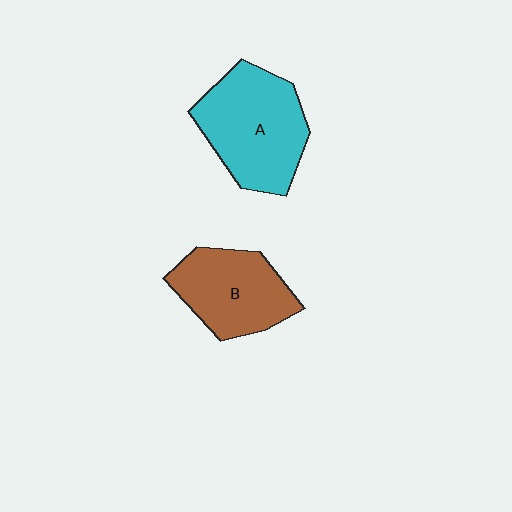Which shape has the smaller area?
Shape B (brown).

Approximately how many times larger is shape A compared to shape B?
Approximately 1.3 times.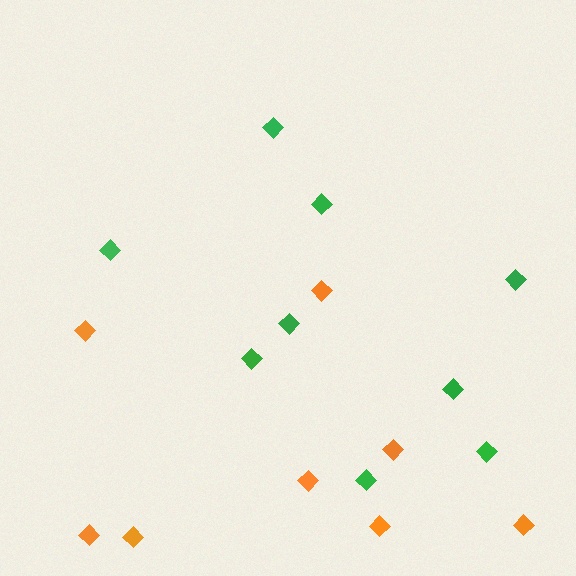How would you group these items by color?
There are 2 groups: one group of orange diamonds (8) and one group of green diamonds (9).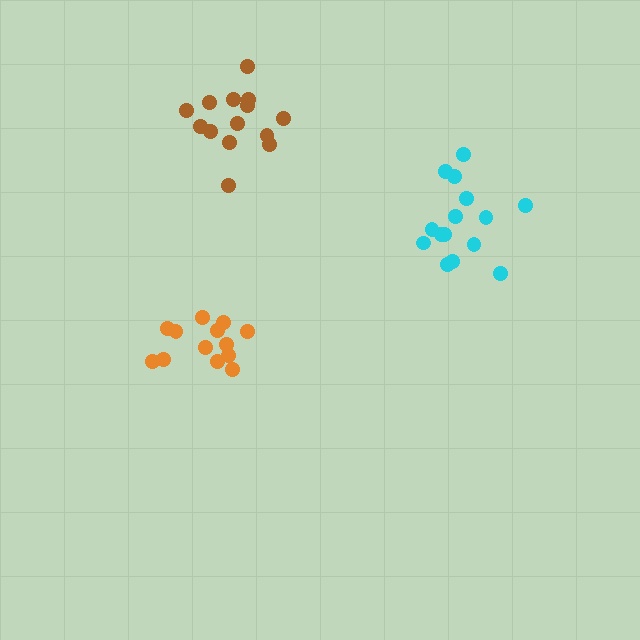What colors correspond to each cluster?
The clusters are colored: cyan, orange, brown.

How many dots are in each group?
Group 1: 15 dots, Group 2: 13 dots, Group 3: 14 dots (42 total).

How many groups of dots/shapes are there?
There are 3 groups.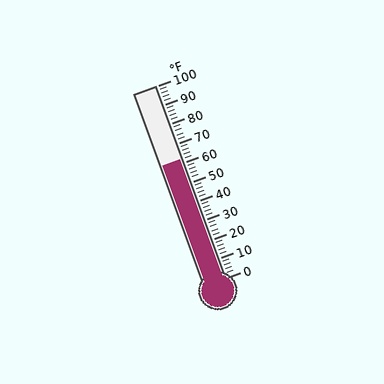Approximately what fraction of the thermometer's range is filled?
The thermometer is filled to approximately 60% of its range.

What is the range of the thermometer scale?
The thermometer scale ranges from 0°F to 100°F.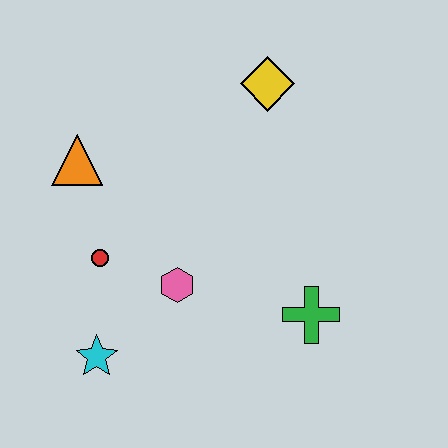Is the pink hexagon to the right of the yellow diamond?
No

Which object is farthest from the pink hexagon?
The yellow diamond is farthest from the pink hexagon.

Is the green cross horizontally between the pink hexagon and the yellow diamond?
No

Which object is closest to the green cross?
The pink hexagon is closest to the green cross.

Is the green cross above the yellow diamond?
No